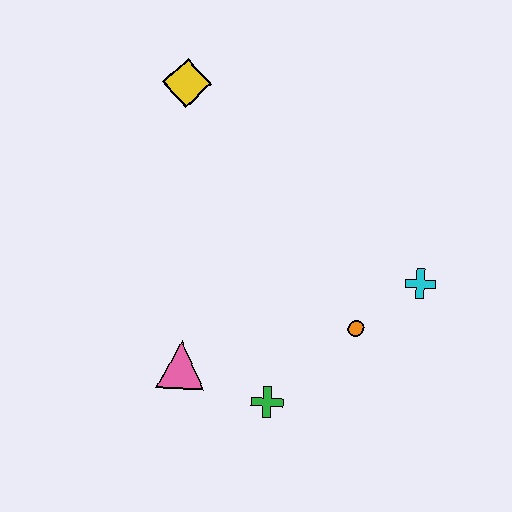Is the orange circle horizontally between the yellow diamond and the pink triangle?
No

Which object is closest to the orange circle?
The cyan cross is closest to the orange circle.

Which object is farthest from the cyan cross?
The yellow diamond is farthest from the cyan cross.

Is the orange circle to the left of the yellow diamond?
No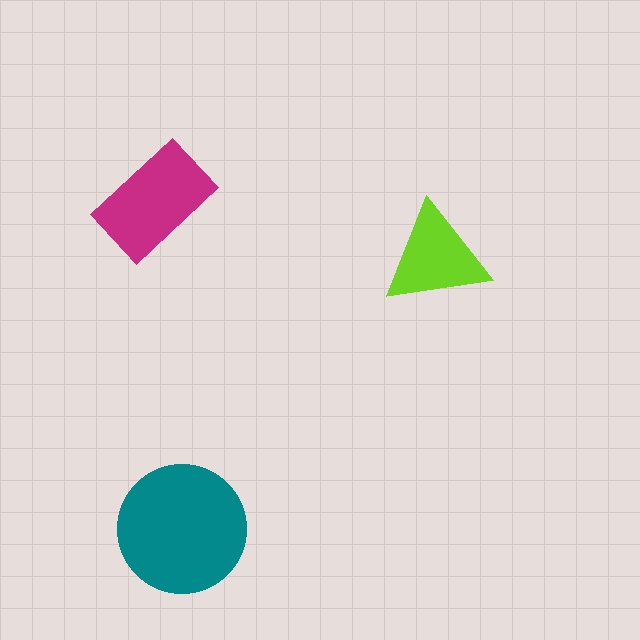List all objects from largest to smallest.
The teal circle, the magenta rectangle, the lime triangle.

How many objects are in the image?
There are 3 objects in the image.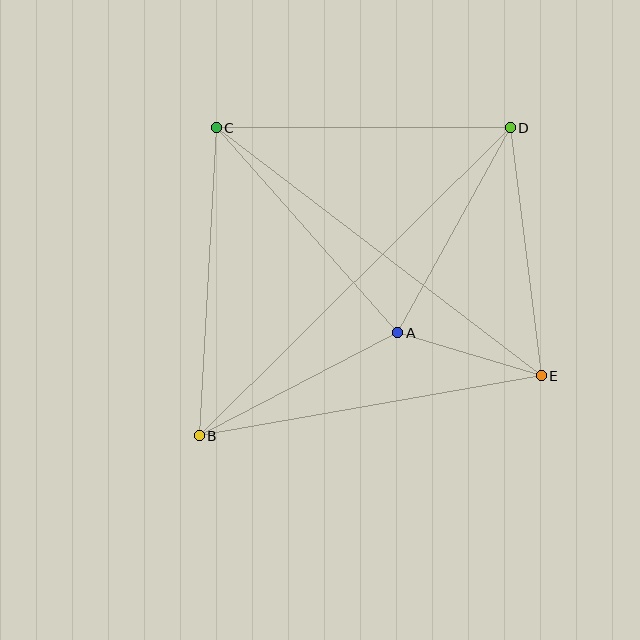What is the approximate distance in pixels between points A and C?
The distance between A and C is approximately 273 pixels.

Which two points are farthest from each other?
Points B and D are farthest from each other.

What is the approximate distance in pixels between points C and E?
The distance between C and E is approximately 408 pixels.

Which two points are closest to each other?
Points A and E are closest to each other.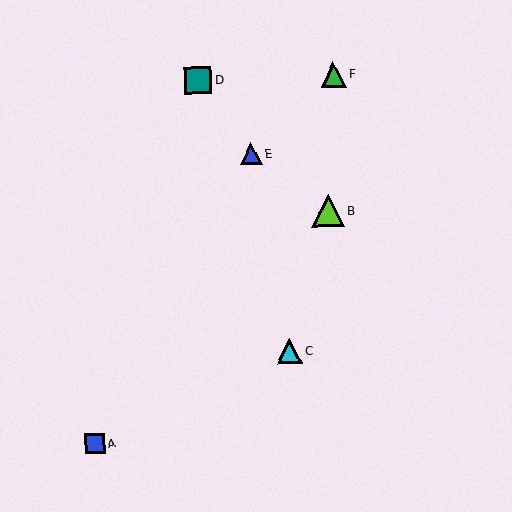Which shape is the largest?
The lime triangle (labeled B) is the largest.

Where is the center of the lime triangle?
The center of the lime triangle is at (328, 211).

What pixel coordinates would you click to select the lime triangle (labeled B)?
Click at (328, 211) to select the lime triangle B.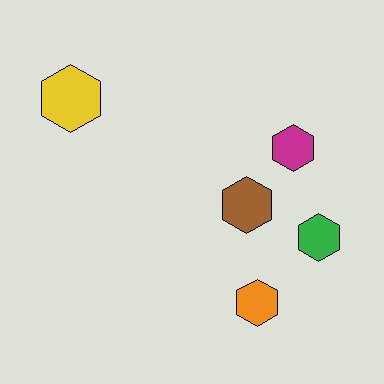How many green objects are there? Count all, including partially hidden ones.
There is 1 green object.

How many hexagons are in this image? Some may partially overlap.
There are 5 hexagons.